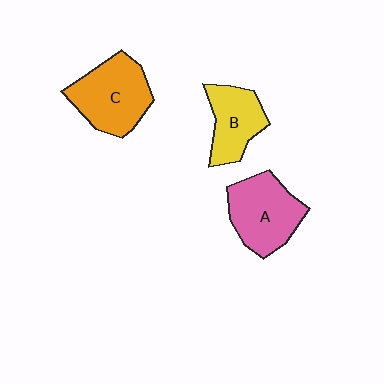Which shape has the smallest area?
Shape B (yellow).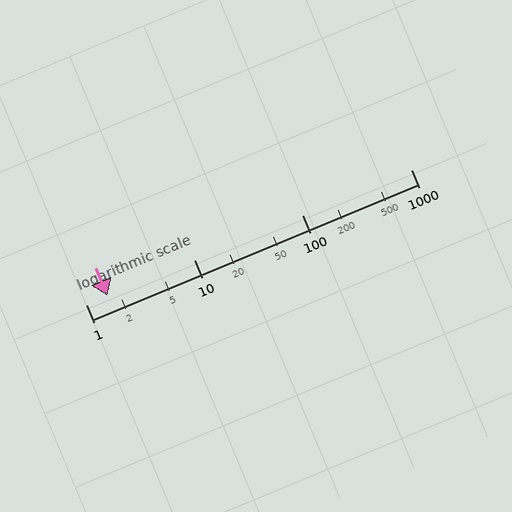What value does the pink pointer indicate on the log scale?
The pointer indicates approximately 1.6.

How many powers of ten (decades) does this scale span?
The scale spans 3 decades, from 1 to 1000.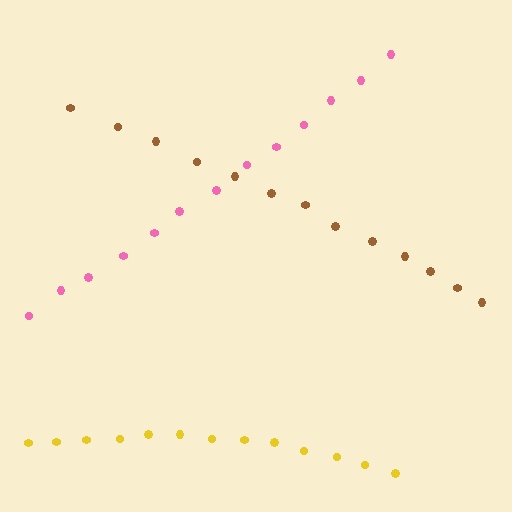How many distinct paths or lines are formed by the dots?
There are 3 distinct paths.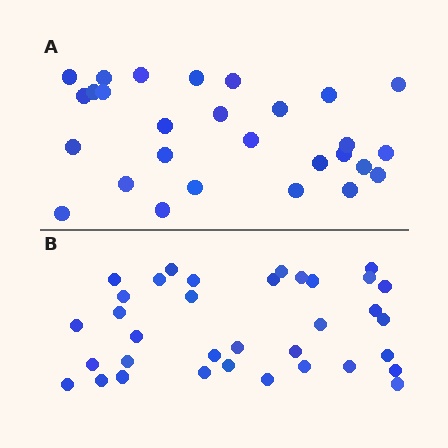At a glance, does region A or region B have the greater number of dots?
Region B (the bottom region) has more dots.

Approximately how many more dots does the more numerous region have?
Region B has roughly 8 or so more dots than region A.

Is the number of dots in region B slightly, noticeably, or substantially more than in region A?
Region B has noticeably more, but not dramatically so. The ratio is roughly 1.2 to 1.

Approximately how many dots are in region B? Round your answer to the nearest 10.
About 40 dots. (The exact count is 35, which rounds to 40.)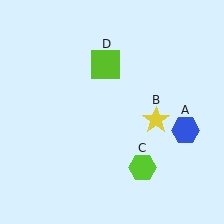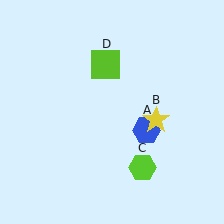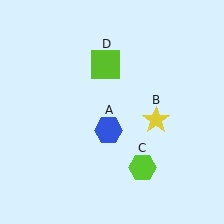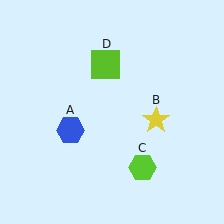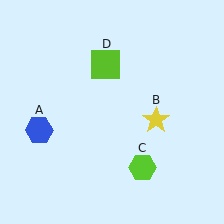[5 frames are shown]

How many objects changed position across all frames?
1 object changed position: blue hexagon (object A).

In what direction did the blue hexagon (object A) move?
The blue hexagon (object A) moved left.